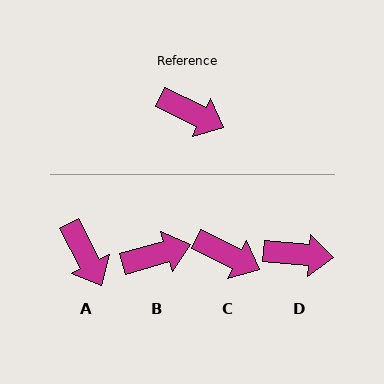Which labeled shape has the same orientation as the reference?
C.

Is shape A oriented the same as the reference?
No, it is off by about 37 degrees.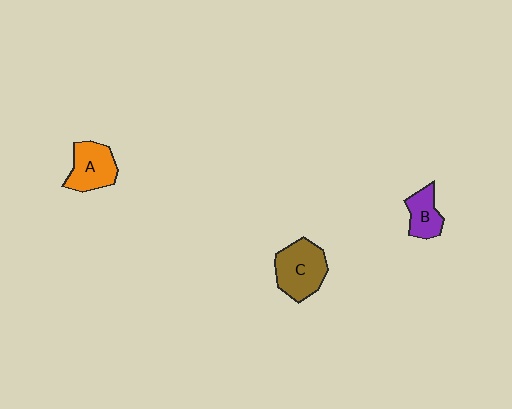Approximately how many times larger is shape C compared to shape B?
Approximately 1.7 times.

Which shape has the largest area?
Shape C (brown).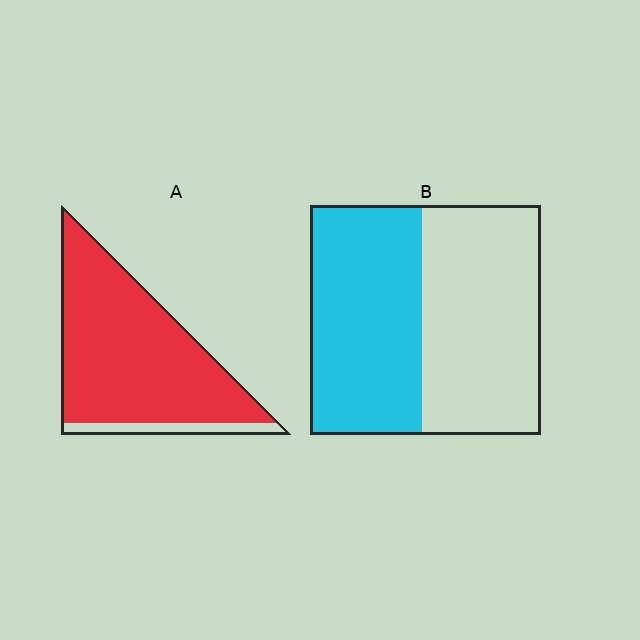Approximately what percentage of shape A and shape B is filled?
A is approximately 90% and B is approximately 50%.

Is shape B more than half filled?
Roughly half.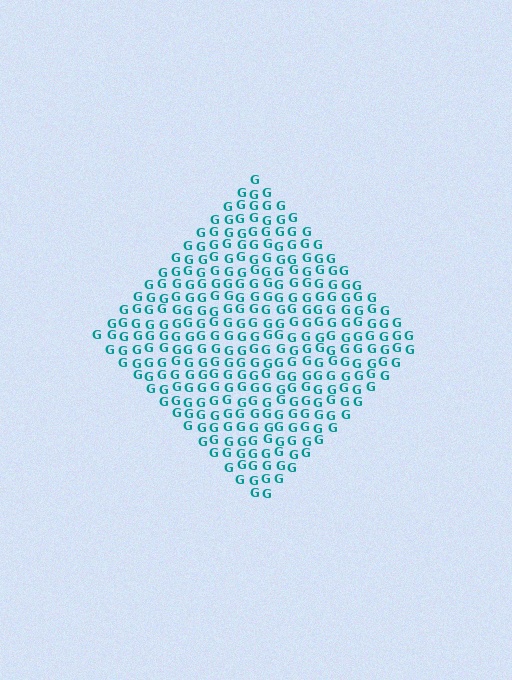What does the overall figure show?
The overall figure shows a diamond.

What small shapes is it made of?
It is made of small letter G's.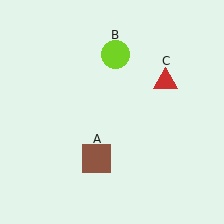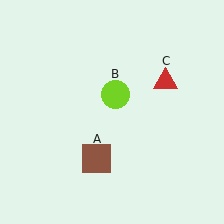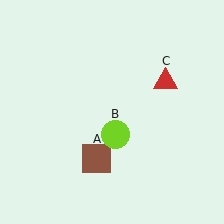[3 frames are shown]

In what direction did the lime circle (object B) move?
The lime circle (object B) moved down.